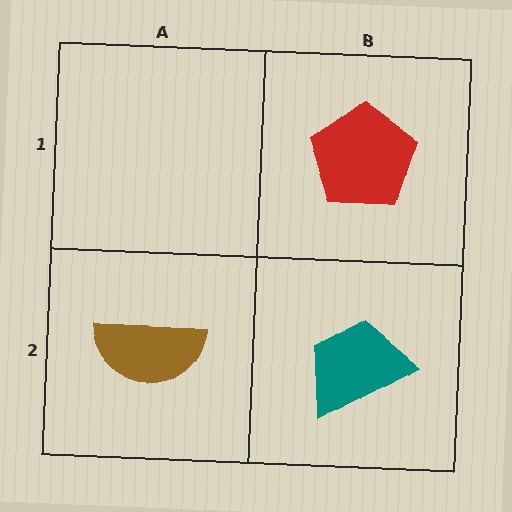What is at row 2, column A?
A brown semicircle.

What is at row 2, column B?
A teal trapezoid.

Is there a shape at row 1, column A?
No, that cell is empty.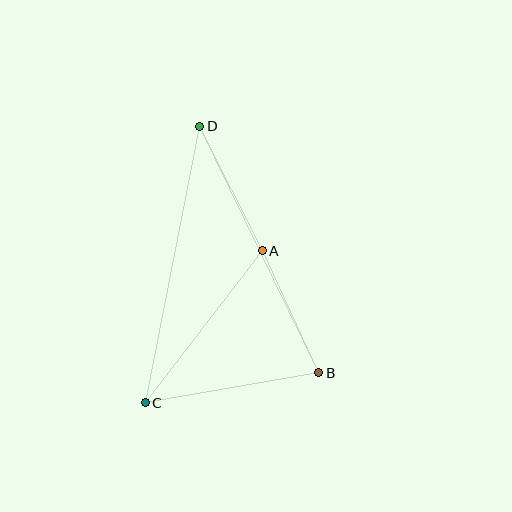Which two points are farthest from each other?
Points C and D are farthest from each other.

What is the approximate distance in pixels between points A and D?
The distance between A and D is approximately 139 pixels.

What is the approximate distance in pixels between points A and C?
The distance between A and C is approximately 192 pixels.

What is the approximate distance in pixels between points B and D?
The distance between B and D is approximately 274 pixels.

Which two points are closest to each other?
Points A and B are closest to each other.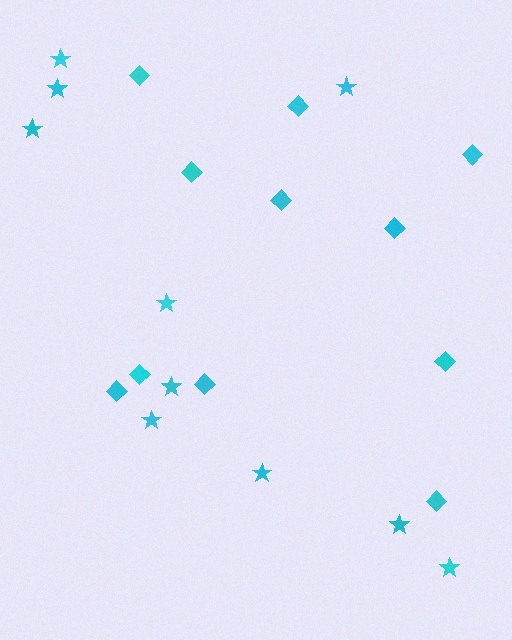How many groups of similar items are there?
There are 2 groups: one group of diamonds (11) and one group of stars (10).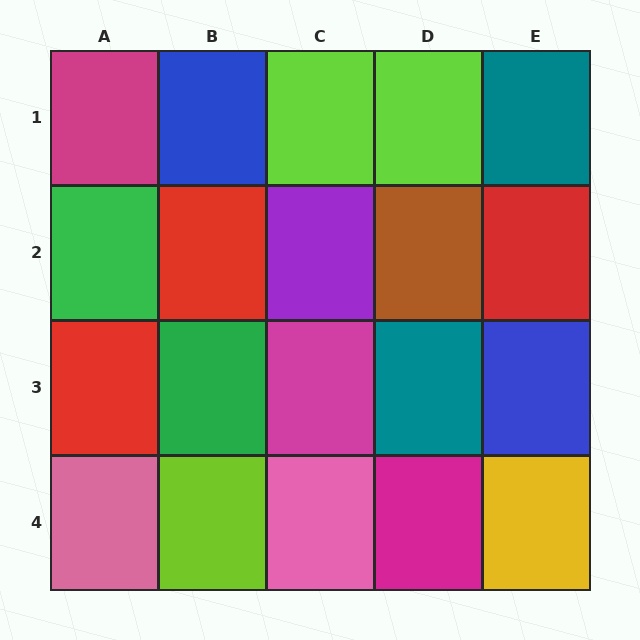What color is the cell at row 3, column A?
Red.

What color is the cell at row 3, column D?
Teal.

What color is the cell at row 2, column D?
Brown.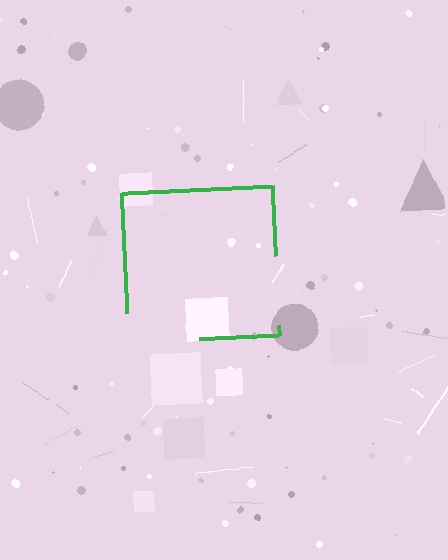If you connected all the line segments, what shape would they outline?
They would outline a square.